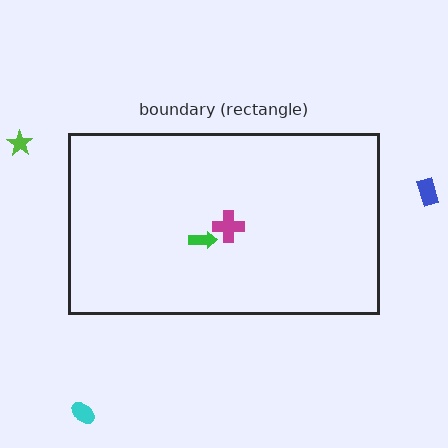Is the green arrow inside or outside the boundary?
Inside.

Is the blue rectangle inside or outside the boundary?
Outside.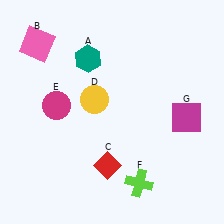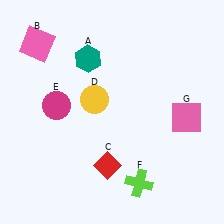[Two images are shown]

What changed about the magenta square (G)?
In Image 1, G is magenta. In Image 2, it changed to pink.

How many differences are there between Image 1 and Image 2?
There is 1 difference between the two images.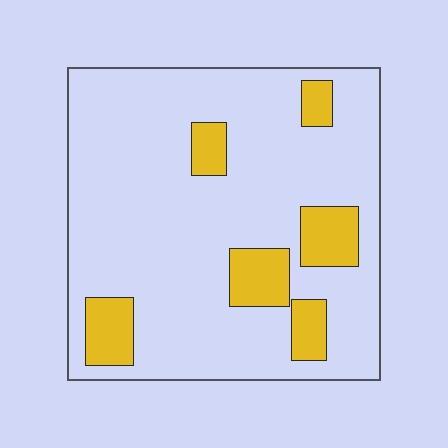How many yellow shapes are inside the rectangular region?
6.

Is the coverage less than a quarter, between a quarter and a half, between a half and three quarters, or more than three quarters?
Less than a quarter.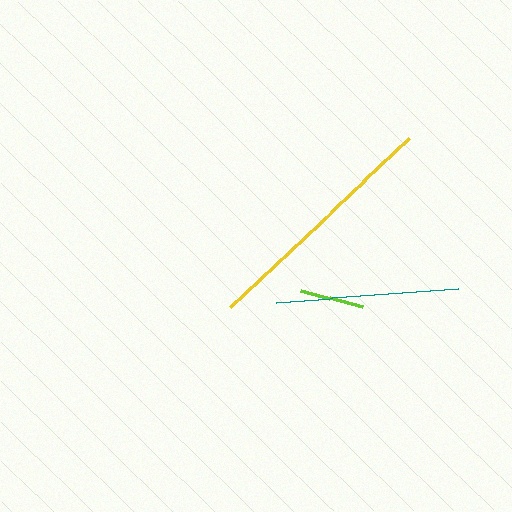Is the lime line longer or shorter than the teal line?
The teal line is longer than the lime line.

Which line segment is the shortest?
The lime line is the shortest at approximately 64 pixels.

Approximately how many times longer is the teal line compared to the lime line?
The teal line is approximately 2.8 times the length of the lime line.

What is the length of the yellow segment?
The yellow segment is approximately 247 pixels long.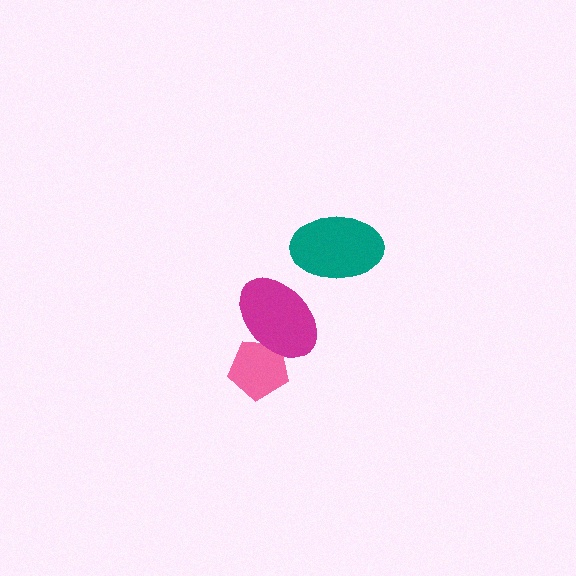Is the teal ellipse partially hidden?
No, no other shape covers it.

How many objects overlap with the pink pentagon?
1 object overlaps with the pink pentagon.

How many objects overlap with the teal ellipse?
0 objects overlap with the teal ellipse.